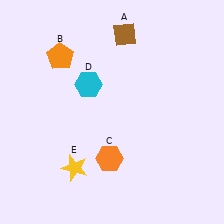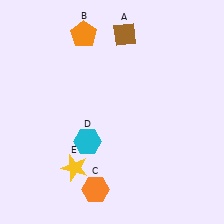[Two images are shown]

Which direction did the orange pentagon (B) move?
The orange pentagon (B) moved right.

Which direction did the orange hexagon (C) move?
The orange hexagon (C) moved down.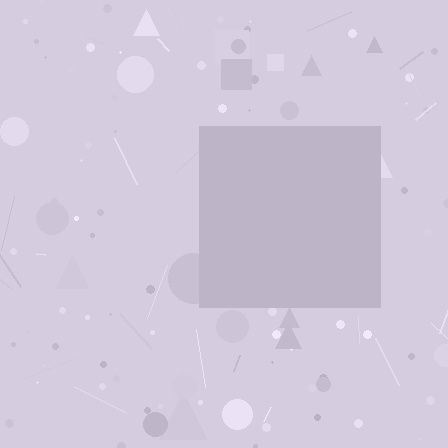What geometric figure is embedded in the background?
A square is embedded in the background.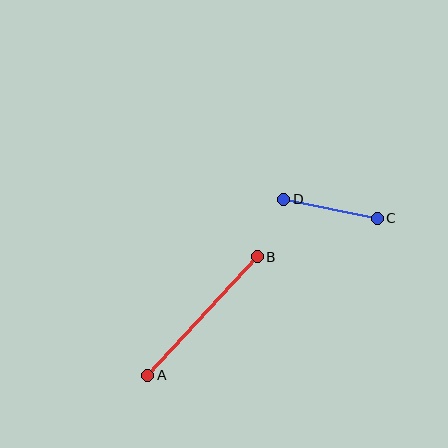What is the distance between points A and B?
The distance is approximately 161 pixels.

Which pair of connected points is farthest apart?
Points A and B are farthest apart.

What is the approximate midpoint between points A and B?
The midpoint is at approximately (203, 316) pixels.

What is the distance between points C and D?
The distance is approximately 95 pixels.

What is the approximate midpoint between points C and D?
The midpoint is at approximately (331, 209) pixels.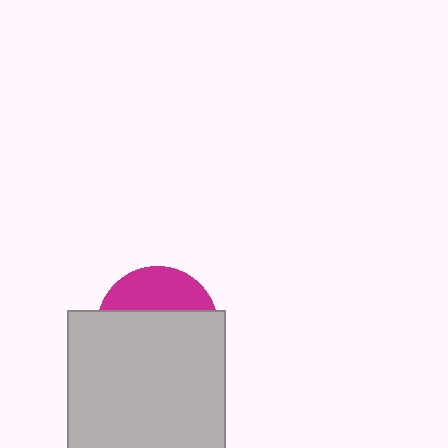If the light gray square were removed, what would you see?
You would see the complete magenta circle.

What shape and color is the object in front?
The object in front is a light gray square.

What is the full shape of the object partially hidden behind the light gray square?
The partially hidden object is a magenta circle.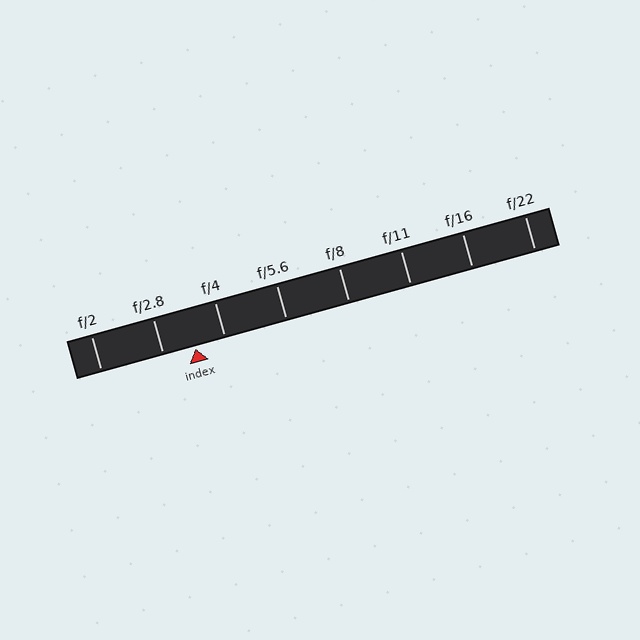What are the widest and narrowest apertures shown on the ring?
The widest aperture shown is f/2 and the narrowest is f/22.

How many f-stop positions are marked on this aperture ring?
There are 8 f-stop positions marked.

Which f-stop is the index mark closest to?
The index mark is closest to f/4.